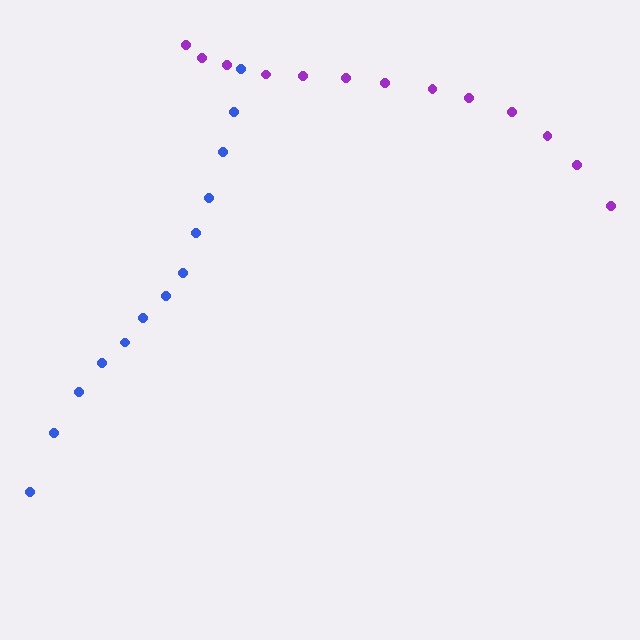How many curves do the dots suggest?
There are 2 distinct paths.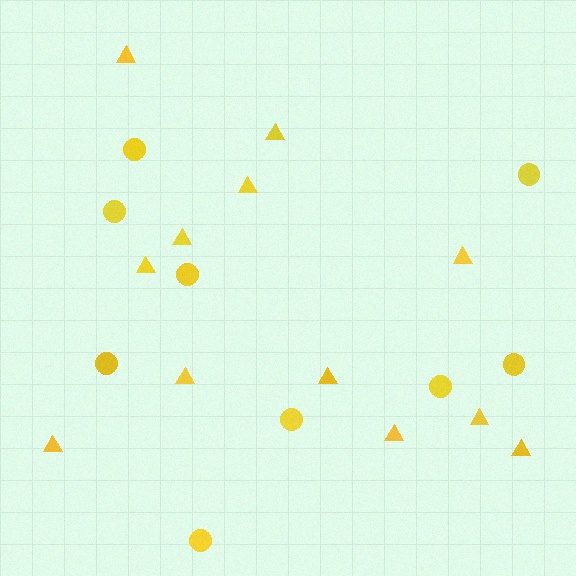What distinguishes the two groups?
There are 2 groups: one group of circles (9) and one group of triangles (12).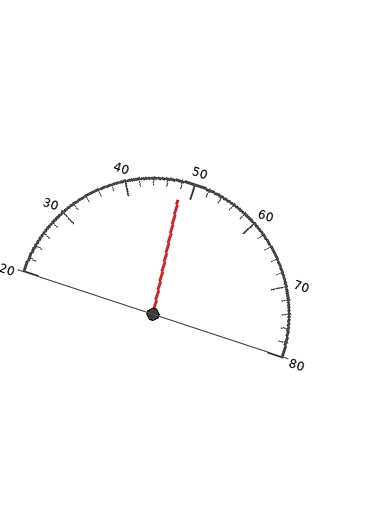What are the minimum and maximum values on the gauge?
The gauge ranges from 20 to 80.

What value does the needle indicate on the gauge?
The needle indicates approximately 48.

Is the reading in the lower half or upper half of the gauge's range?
The reading is in the lower half of the range (20 to 80).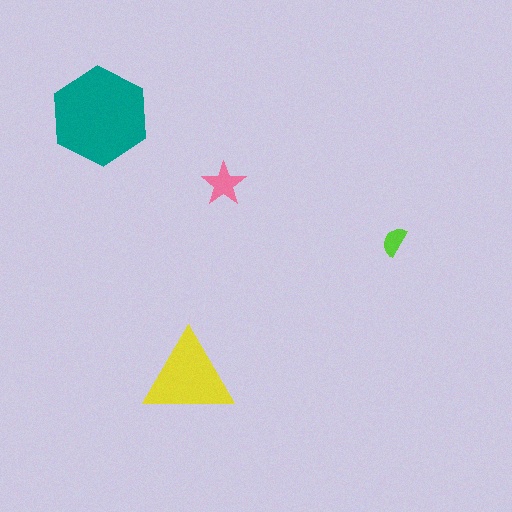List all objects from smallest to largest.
The lime semicircle, the pink star, the yellow triangle, the teal hexagon.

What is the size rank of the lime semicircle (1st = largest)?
4th.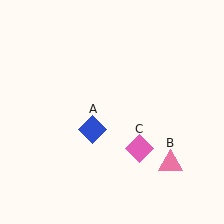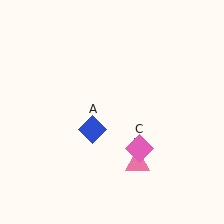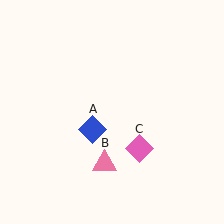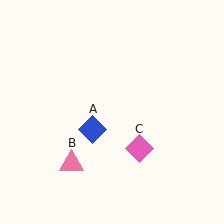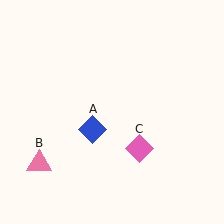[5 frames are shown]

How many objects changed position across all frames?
1 object changed position: pink triangle (object B).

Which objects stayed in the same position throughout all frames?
Blue diamond (object A) and pink diamond (object C) remained stationary.